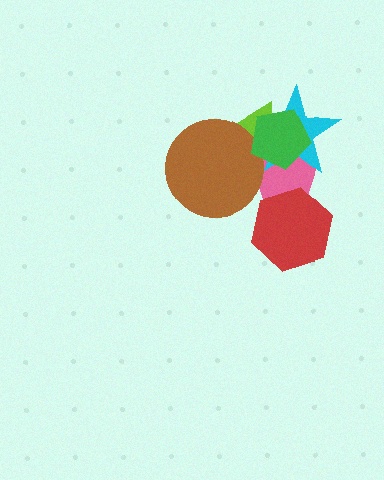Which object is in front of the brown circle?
The green pentagon is in front of the brown circle.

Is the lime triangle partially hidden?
Yes, it is partially covered by another shape.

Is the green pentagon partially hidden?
No, no other shape covers it.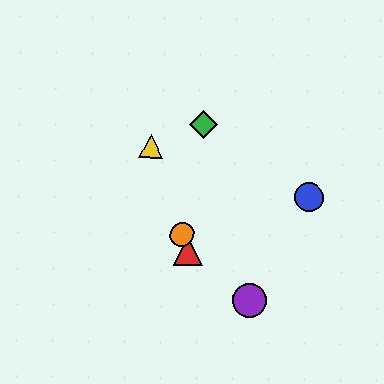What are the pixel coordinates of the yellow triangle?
The yellow triangle is at (151, 146).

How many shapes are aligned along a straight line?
3 shapes (the red triangle, the yellow triangle, the orange circle) are aligned along a straight line.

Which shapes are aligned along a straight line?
The red triangle, the yellow triangle, the orange circle are aligned along a straight line.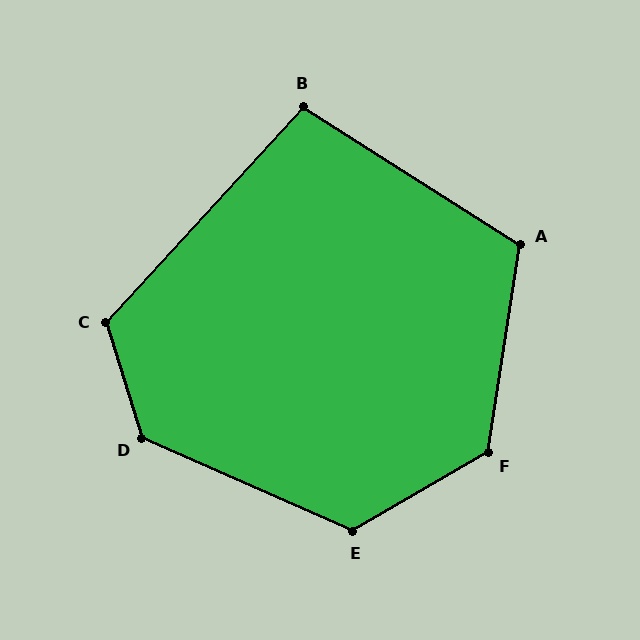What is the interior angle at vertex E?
Approximately 126 degrees (obtuse).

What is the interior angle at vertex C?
Approximately 120 degrees (obtuse).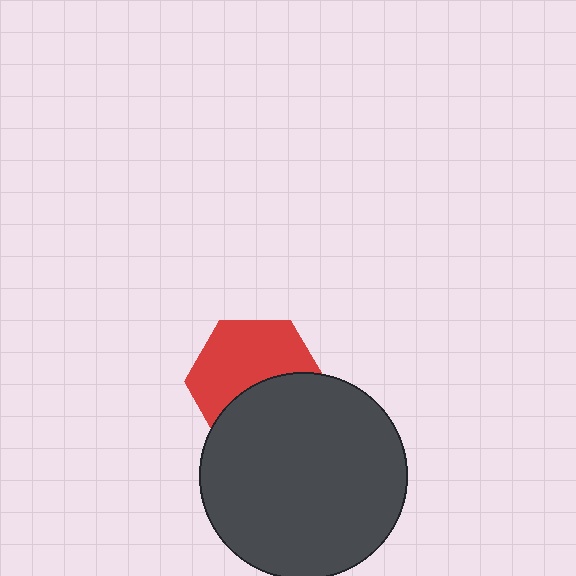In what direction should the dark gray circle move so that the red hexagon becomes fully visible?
The dark gray circle should move down. That is the shortest direction to clear the overlap and leave the red hexagon fully visible.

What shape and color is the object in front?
The object in front is a dark gray circle.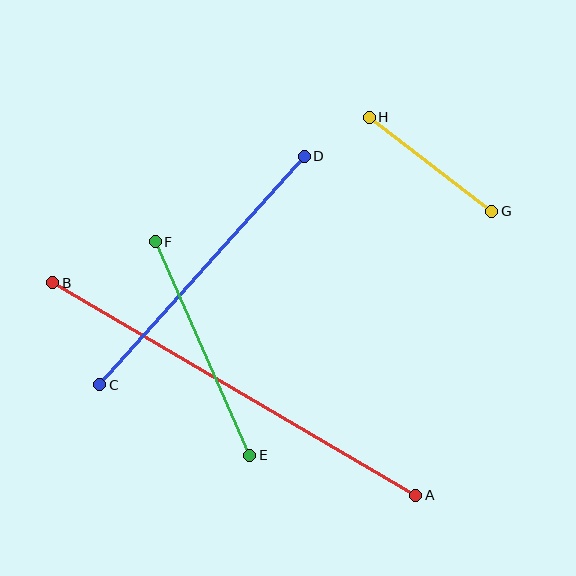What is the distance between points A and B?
The distance is approximately 421 pixels.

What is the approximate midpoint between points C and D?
The midpoint is at approximately (202, 270) pixels.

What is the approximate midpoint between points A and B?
The midpoint is at approximately (234, 389) pixels.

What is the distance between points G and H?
The distance is approximately 155 pixels.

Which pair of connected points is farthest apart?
Points A and B are farthest apart.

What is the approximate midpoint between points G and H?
The midpoint is at approximately (431, 164) pixels.